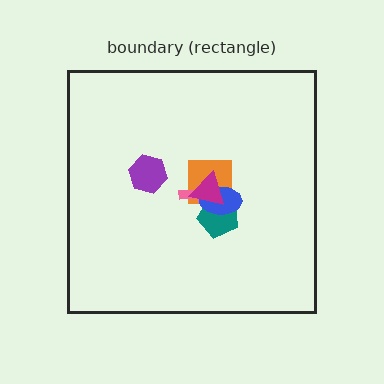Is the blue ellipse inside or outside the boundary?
Inside.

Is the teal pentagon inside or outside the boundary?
Inside.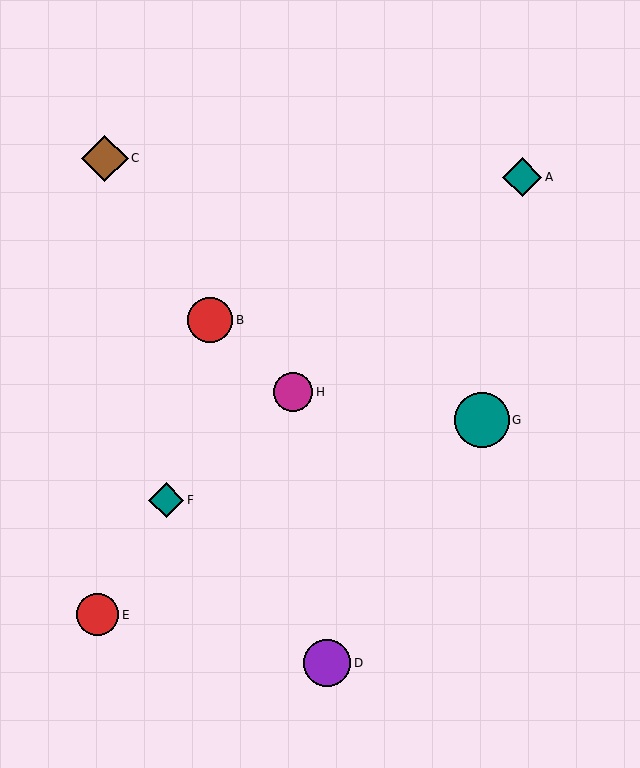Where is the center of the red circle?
The center of the red circle is at (210, 320).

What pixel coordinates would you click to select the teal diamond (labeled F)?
Click at (166, 500) to select the teal diamond F.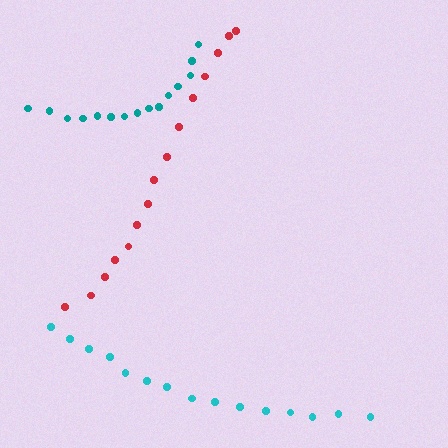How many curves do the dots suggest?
There are 3 distinct paths.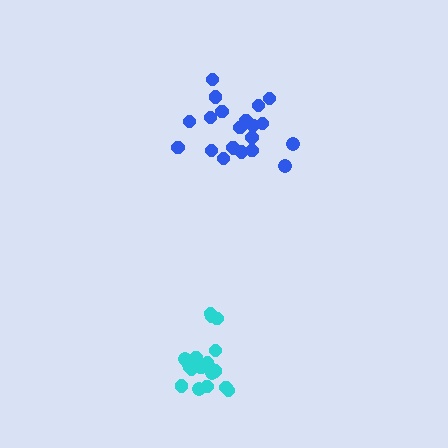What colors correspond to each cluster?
The clusters are colored: blue, cyan.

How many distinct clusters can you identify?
There are 2 distinct clusters.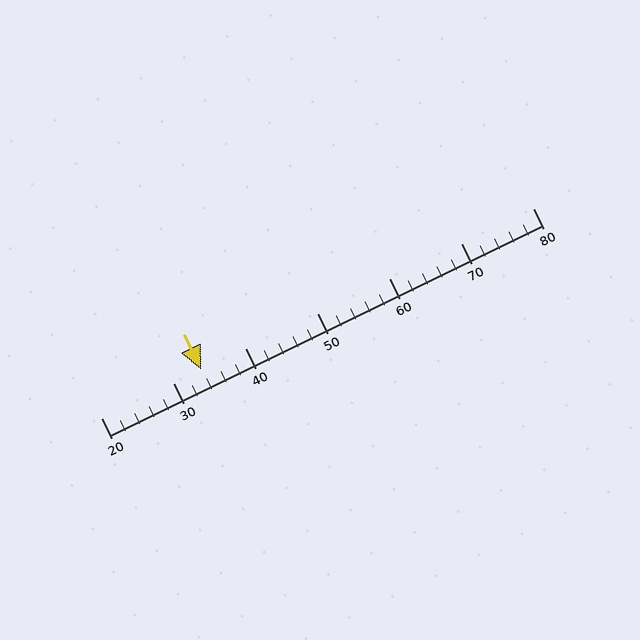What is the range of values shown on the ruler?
The ruler shows values from 20 to 80.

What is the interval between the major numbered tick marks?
The major tick marks are spaced 10 units apart.